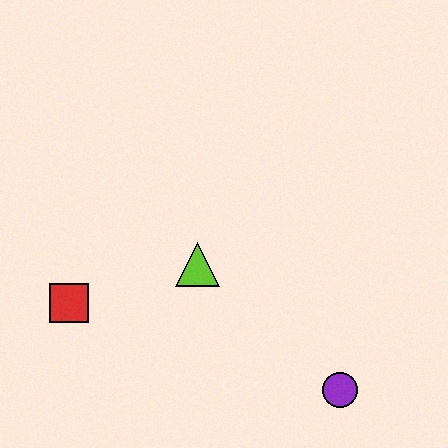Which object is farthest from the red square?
The purple circle is farthest from the red square.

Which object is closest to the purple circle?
The lime triangle is closest to the purple circle.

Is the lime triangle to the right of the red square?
Yes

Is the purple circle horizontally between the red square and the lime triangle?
No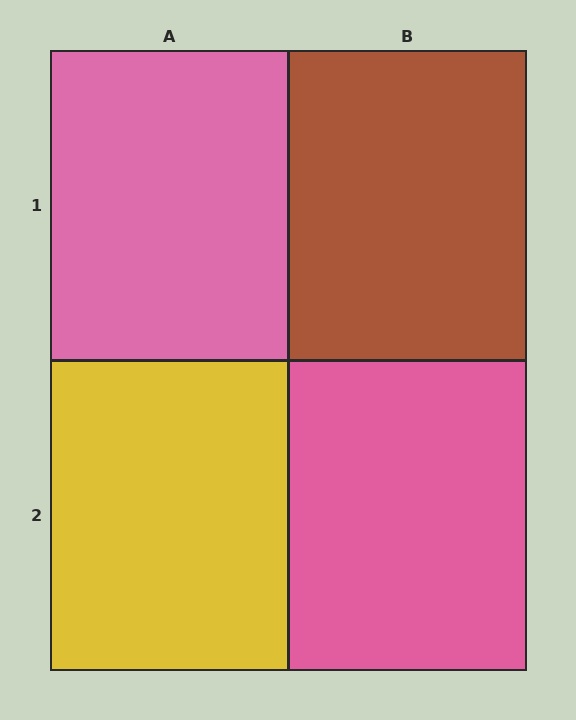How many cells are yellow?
1 cell is yellow.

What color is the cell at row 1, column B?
Brown.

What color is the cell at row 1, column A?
Pink.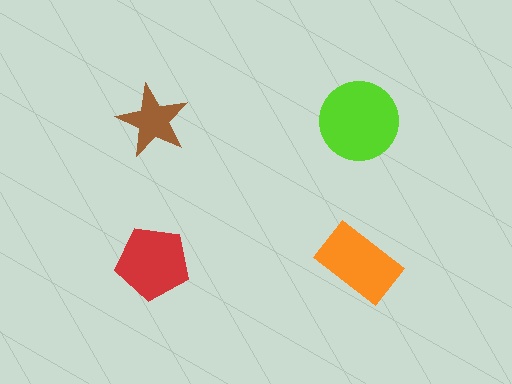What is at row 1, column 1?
A brown star.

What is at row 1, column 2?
A lime circle.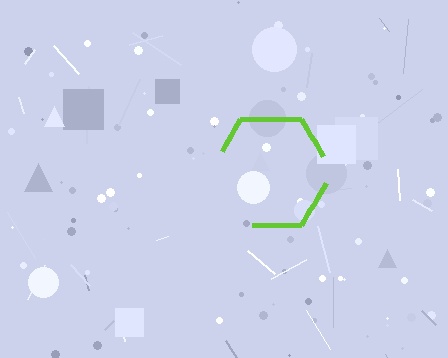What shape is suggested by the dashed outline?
The dashed outline suggests a hexagon.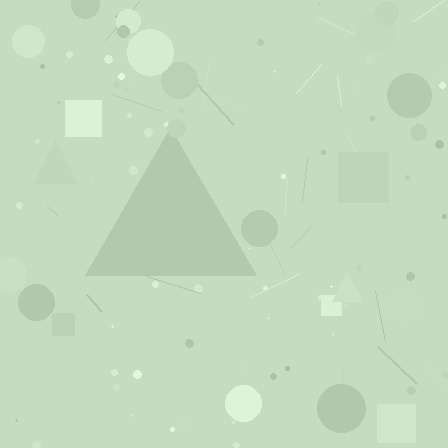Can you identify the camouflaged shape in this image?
The camouflaged shape is a triangle.